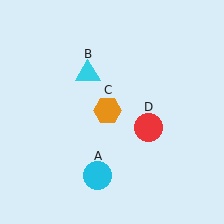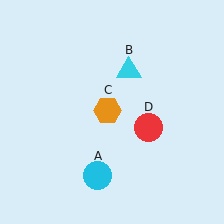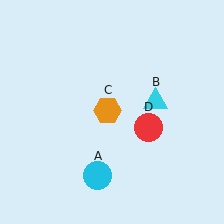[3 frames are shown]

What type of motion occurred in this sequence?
The cyan triangle (object B) rotated clockwise around the center of the scene.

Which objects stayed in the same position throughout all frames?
Cyan circle (object A) and orange hexagon (object C) and red circle (object D) remained stationary.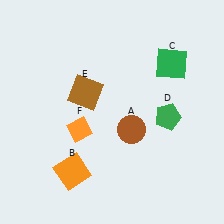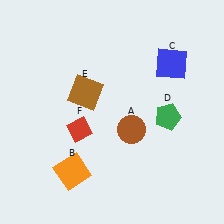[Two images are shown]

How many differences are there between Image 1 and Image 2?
There are 2 differences between the two images.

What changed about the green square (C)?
In Image 1, C is green. In Image 2, it changed to blue.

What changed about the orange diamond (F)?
In Image 1, F is orange. In Image 2, it changed to red.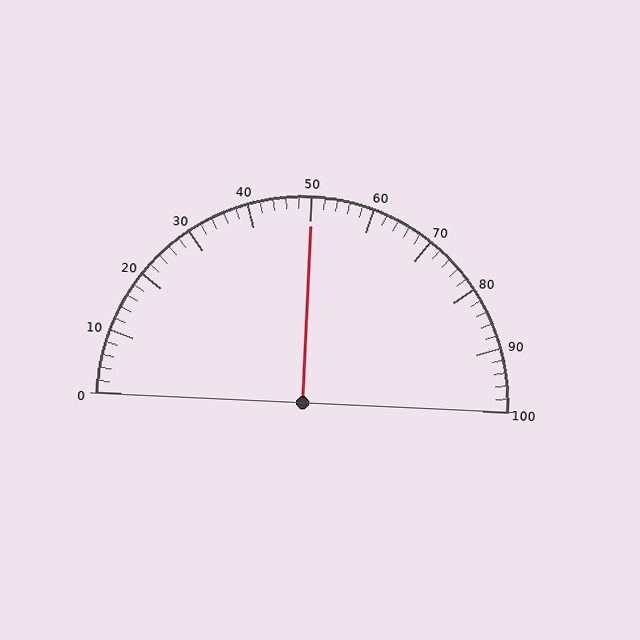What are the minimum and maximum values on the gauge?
The gauge ranges from 0 to 100.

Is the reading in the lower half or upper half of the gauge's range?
The reading is in the upper half of the range (0 to 100).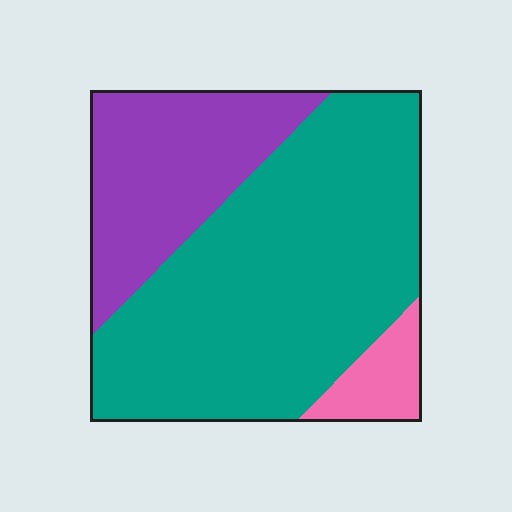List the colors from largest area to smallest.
From largest to smallest: teal, purple, pink.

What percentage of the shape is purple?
Purple covers around 25% of the shape.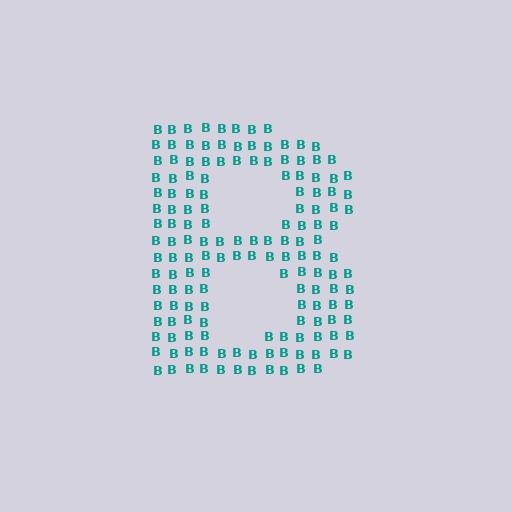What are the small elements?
The small elements are letter B's.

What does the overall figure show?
The overall figure shows the letter B.